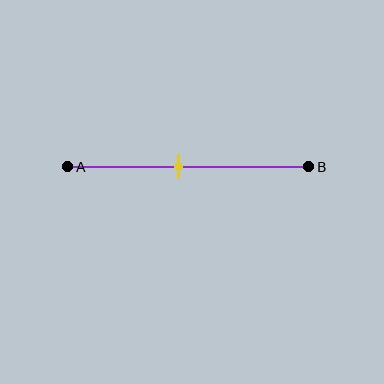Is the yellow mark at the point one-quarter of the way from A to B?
No, the mark is at about 45% from A, not at the 25% one-quarter point.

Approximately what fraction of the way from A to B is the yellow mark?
The yellow mark is approximately 45% of the way from A to B.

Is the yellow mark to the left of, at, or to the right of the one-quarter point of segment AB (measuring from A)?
The yellow mark is to the right of the one-quarter point of segment AB.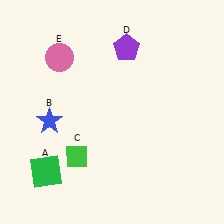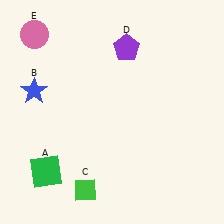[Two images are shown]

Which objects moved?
The objects that moved are: the blue star (B), the green diamond (C), the pink circle (E).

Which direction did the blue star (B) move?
The blue star (B) moved up.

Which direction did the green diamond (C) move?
The green diamond (C) moved down.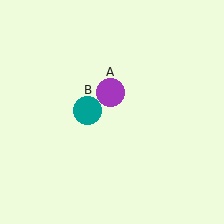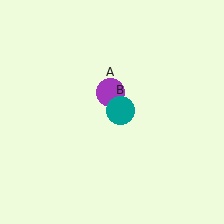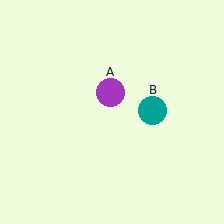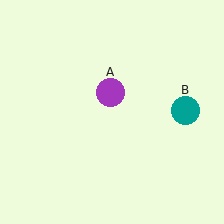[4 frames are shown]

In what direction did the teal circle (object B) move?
The teal circle (object B) moved right.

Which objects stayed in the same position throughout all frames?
Purple circle (object A) remained stationary.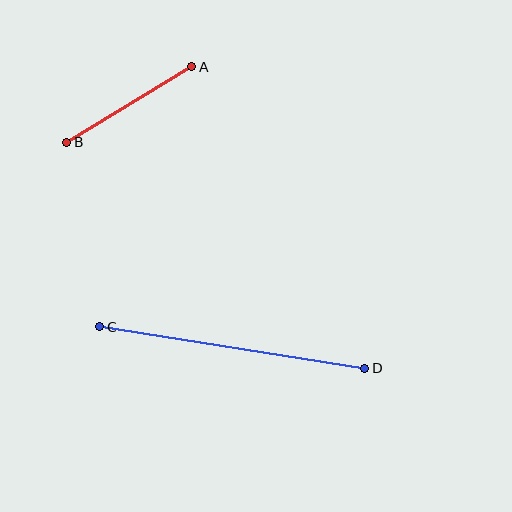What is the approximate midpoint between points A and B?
The midpoint is at approximately (129, 104) pixels.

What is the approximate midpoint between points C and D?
The midpoint is at approximately (232, 347) pixels.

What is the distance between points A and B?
The distance is approximately 146 pixels.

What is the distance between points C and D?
The distance is approximately 268 pixels.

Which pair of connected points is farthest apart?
Points C and D are farthest apart.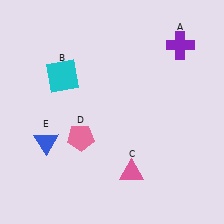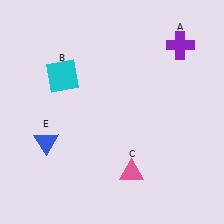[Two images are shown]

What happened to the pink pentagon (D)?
The pink pentagon (D) was removed in Image 2. It was in the bottom-left area of Image 1.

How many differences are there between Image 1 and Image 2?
There is 1 difference between the two images.